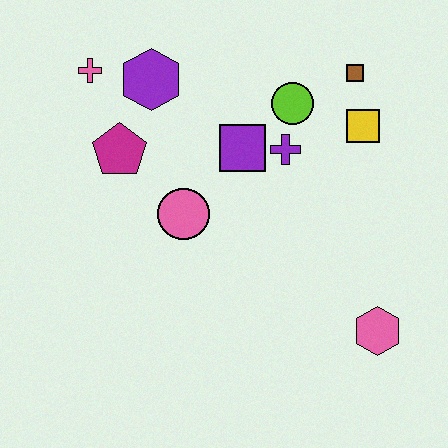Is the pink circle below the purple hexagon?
Yes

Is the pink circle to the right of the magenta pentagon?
Yes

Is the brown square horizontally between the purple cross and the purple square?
No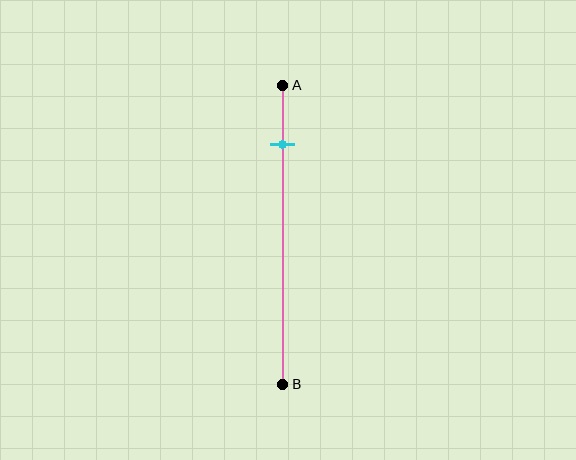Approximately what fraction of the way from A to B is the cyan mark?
The cyan mark is approximately 20% of the way from A to B.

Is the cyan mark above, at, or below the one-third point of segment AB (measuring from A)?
The cyan mark is above the one-third point of segment AB.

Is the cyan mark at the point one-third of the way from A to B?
No, the mark is at about 20% from A, not at the 33% one-third point.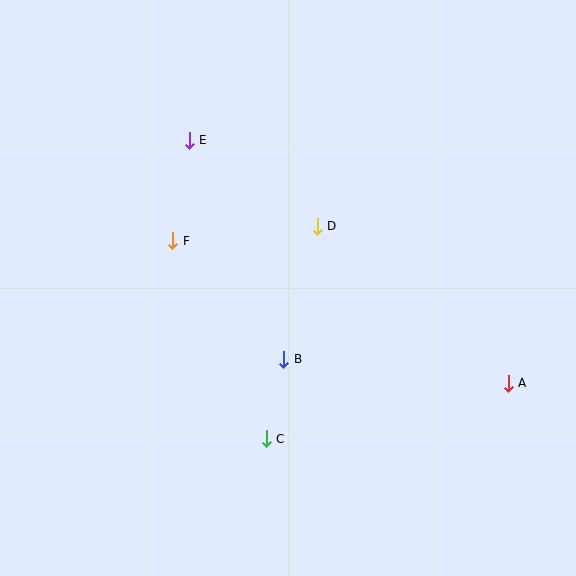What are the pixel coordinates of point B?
Point B is at (284, 359).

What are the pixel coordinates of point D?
Point D is at (317, 226).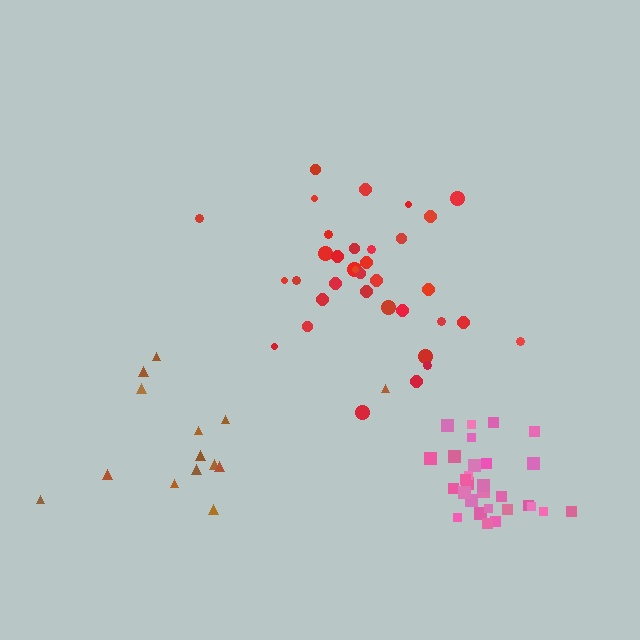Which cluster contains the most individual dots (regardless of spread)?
Red (35).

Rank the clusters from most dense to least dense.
pink, red, brown.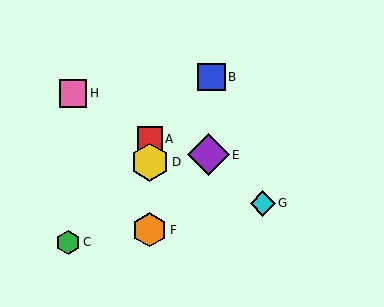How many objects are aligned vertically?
3 objects (A, D, F) are aligned vertically.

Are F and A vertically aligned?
Yes, both are at x≈150.